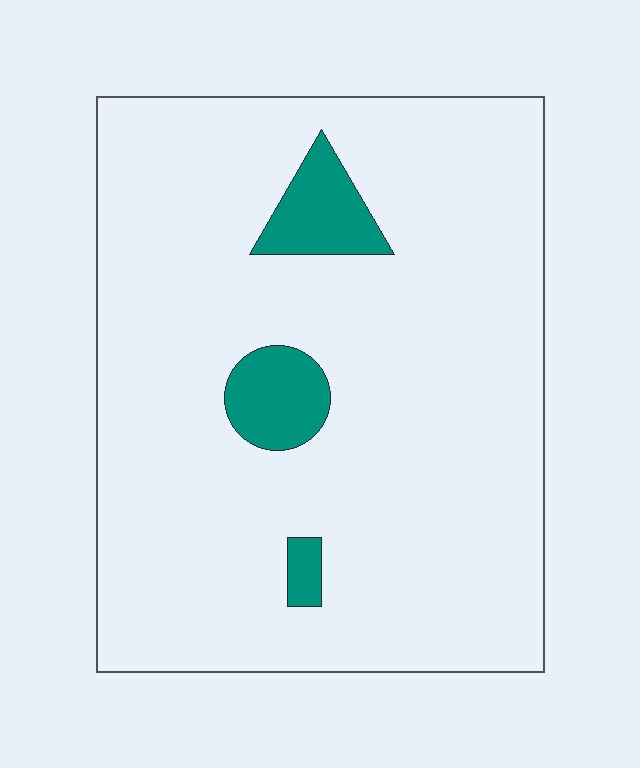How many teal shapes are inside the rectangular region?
3.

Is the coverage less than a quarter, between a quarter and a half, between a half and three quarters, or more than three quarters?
Less than a quarter.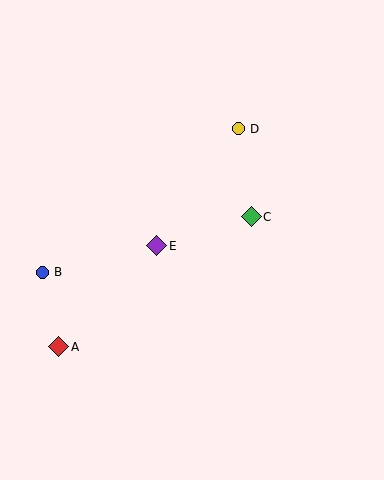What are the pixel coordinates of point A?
Point A is at (59, 347).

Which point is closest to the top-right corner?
Point D is closest to the top-right corner.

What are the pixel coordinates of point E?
Point E is at (157, 246).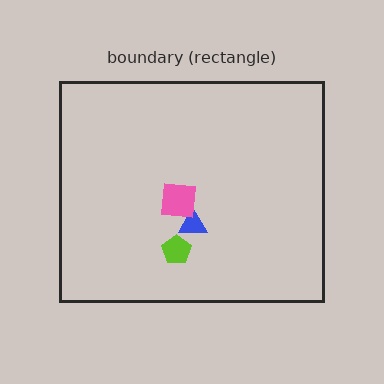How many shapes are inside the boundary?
3 inside, 0 outside.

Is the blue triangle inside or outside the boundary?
Inside.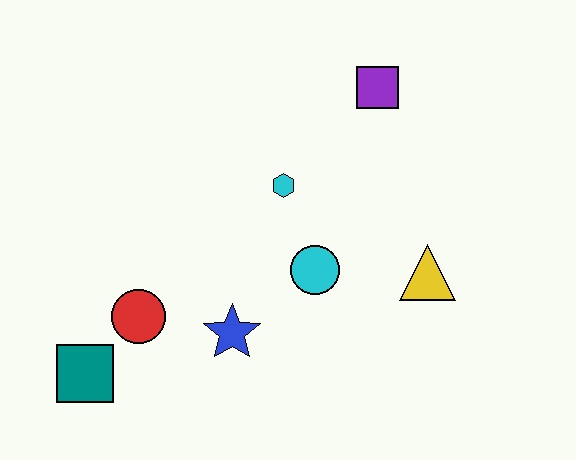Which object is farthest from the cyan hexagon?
The teal square is farthest from the cyan hexagon.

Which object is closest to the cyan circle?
The cyan hexagon is closest to the cyan circle.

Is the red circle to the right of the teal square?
Yes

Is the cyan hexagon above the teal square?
Yes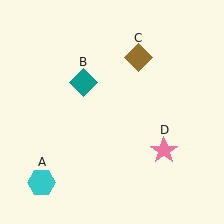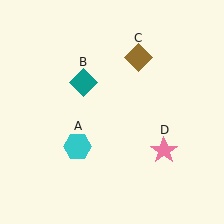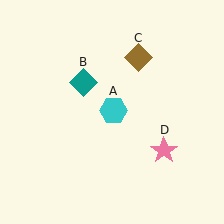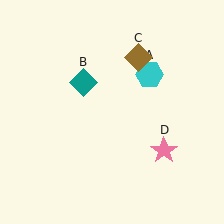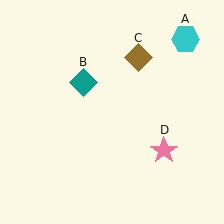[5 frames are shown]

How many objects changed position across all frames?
1 object changed position: cyan hexagon (object A).